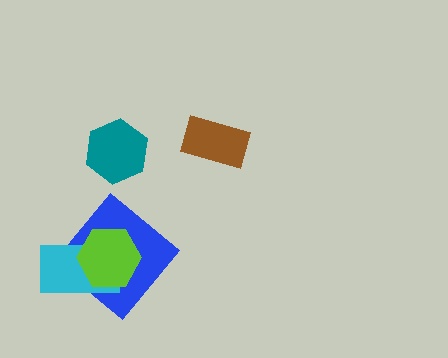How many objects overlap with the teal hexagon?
0 objects overlap with the teal hexagon.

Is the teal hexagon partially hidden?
No, no other shape covers it.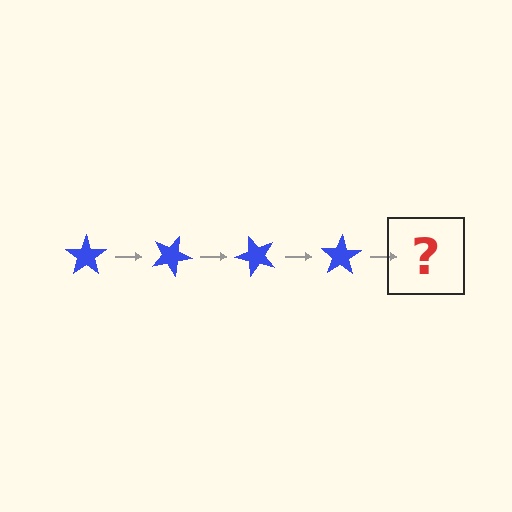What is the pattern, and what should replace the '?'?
The pattern is that the star rotates 25 degrees each step. The '?' should be a blue star rotated 100 degrees.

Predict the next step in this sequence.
The next step is a blue star rotated 100 degrees.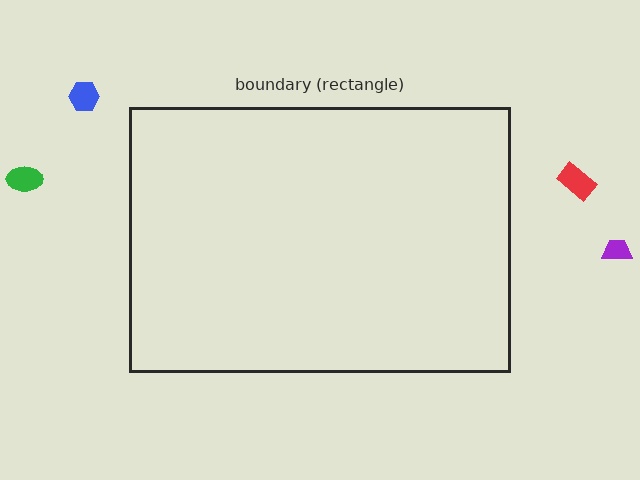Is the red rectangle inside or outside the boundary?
Outside.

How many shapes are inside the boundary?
0 inside, 4 outside.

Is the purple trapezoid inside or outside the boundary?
Outside.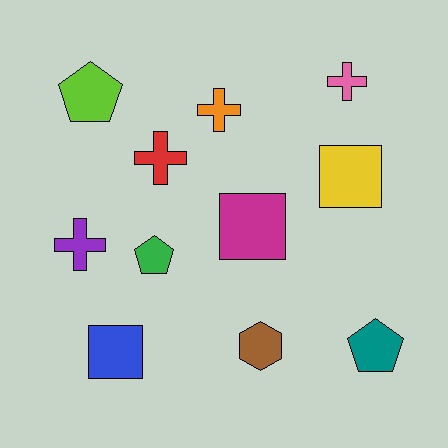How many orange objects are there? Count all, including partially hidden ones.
There is 1 orange object.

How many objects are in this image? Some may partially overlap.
There are 11 objects.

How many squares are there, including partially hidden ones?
There are 3 squares.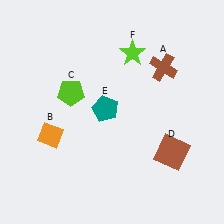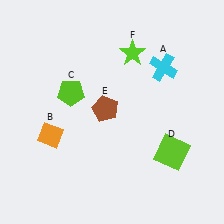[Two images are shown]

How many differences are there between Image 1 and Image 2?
There are 3 differences between the two images.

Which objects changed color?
A changed from brown to cyan. D changed from brown to lime. E changed from teal to brown.